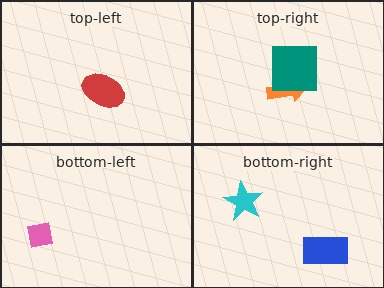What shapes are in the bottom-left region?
The pink square.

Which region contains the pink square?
The bottom-left region.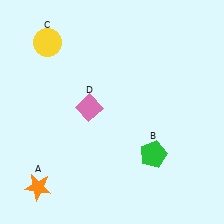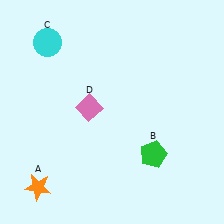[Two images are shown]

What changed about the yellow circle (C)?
In Image 1, C is yellow. In Image 2, it changed to cyan.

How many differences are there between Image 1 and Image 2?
There is 1 difference between the two images.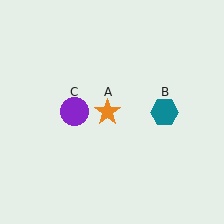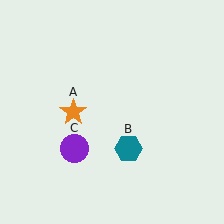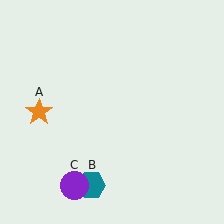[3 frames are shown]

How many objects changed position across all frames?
3 objects changed position: orange star (object A), teal hexagon (object B), purple circle (object C).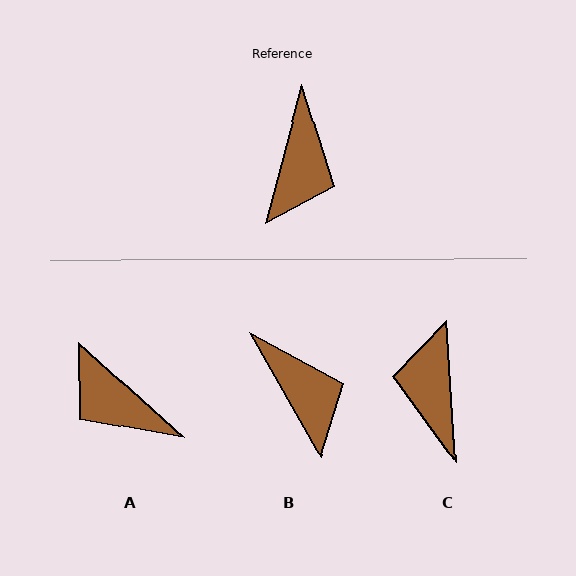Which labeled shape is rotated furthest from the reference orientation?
C, about 162 degrees away.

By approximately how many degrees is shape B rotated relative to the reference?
Approximately 44 degrees counter-clockwise.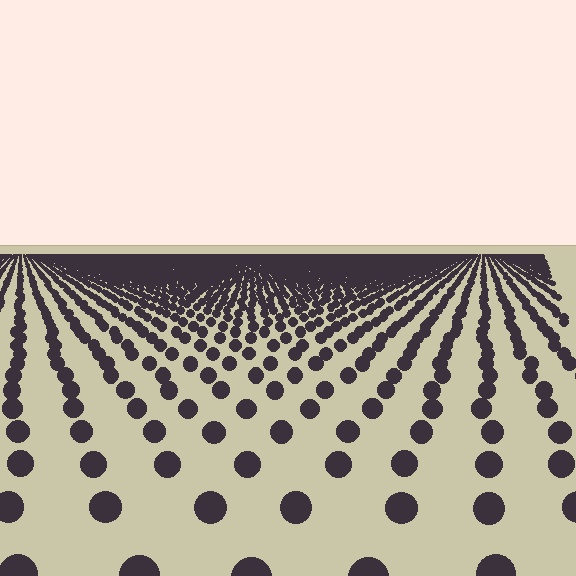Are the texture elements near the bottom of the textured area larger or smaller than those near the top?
Larger. Near the bottom, elements are closer to the viewer and appear at a bigger on-screen size.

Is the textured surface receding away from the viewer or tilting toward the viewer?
The surface is receding away from the viewer. Texture elements get smaller and denser toward the top.